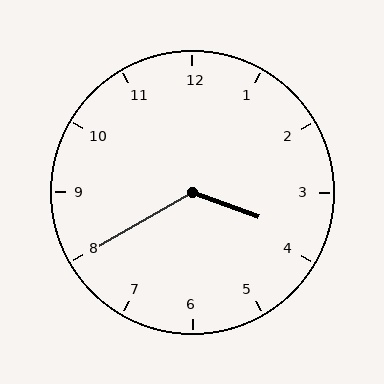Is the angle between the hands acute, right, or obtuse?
It is obtuse.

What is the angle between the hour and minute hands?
Approximately 130 degrees.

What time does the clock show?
3:40.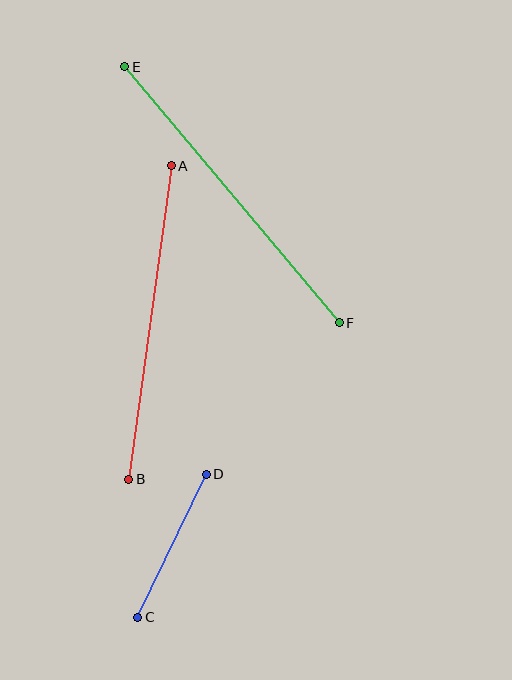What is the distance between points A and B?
The distance is approximately 317 pixels.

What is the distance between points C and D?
The distance is approximately 159 pixels.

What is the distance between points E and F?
The distance is approximately 334 pixels.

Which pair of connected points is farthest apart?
Points E and F are farthest apart.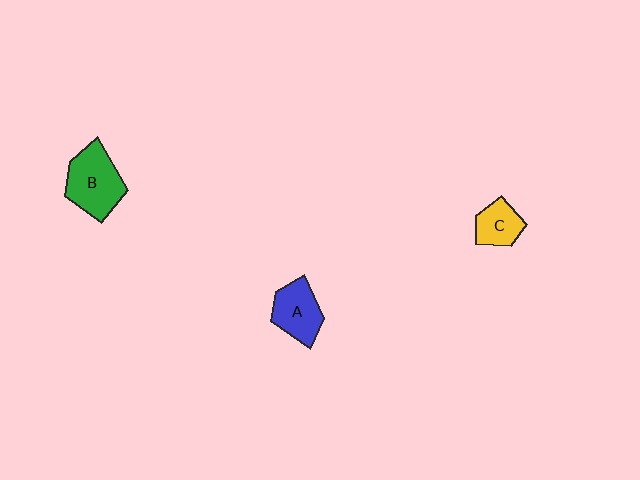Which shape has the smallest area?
Shape C (yellow).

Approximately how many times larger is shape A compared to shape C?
Approximately 1.3 times.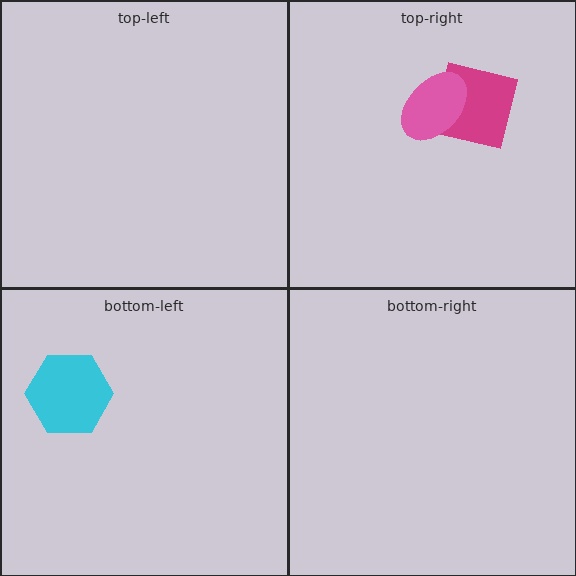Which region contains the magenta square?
The top-right region.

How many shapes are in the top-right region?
2.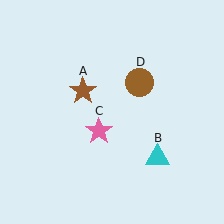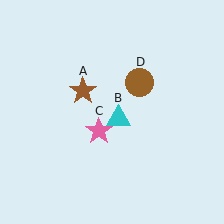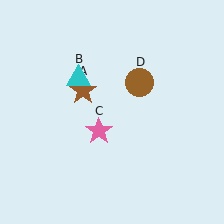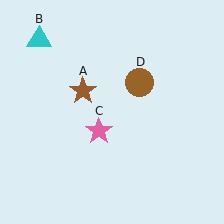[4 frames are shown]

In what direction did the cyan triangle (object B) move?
The cyan triangle (object B) moved up and to the left.